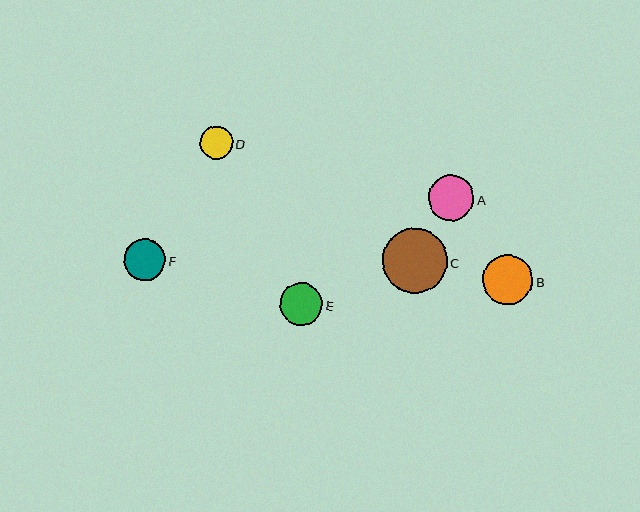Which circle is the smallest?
Circle D is the smallest with a size of approximately 33 pixels.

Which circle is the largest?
Circle C is the largest with a size of approximately 65 pixels.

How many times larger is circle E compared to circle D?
Circle E is approximately 1.3 times the size of circle D.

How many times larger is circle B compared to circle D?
Circle B is approximately 1.5 times the size of circle D.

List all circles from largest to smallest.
From largest to smallest: C, B, A, E, F, D.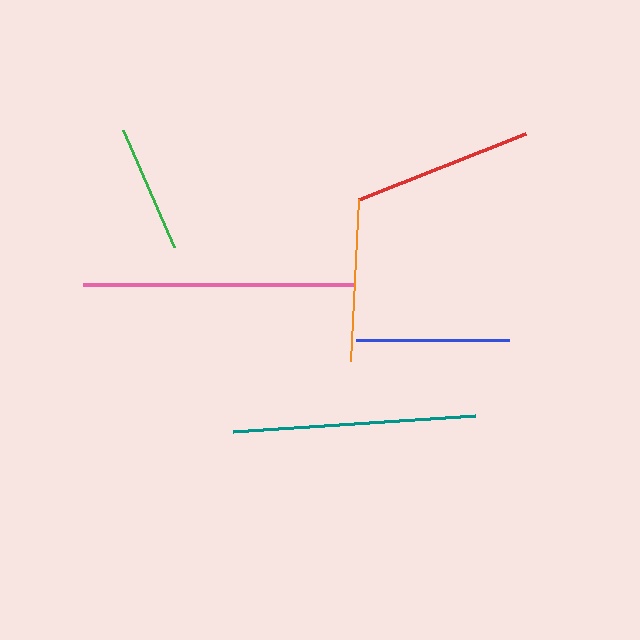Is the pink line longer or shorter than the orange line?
The pink line is longer than the orange line.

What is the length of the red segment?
The red segment is approximately 180 pixels long.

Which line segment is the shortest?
The green line is the shortest at approximately 128 pixels.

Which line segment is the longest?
The pink line is the longest at approximately 272 pixels.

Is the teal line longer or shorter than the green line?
The teal line is longer than the green line.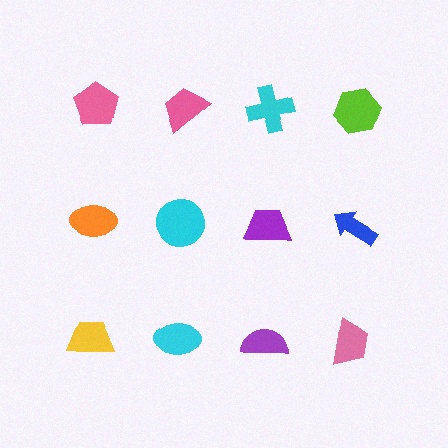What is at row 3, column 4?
A pink trapezoid.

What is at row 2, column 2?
A cyan circle.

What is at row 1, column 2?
A pink trapezoid.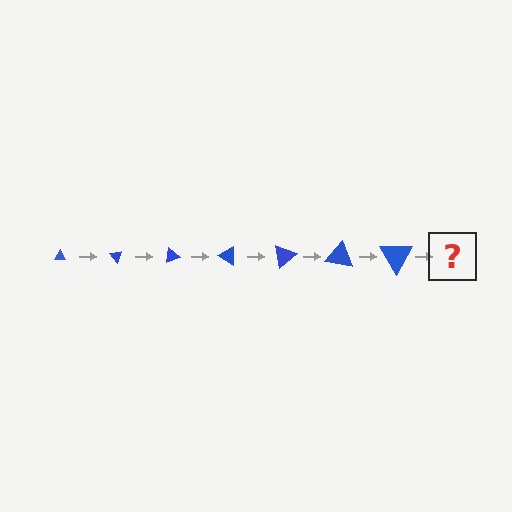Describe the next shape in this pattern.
It should be a triangle, larger than the previous one and rotated 350 degrees from the start.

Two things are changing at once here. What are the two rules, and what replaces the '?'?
The two rules are that the triangle grows larger each step and it rotates 50 degrees each step. The '?' should be a triangle, larger than the previous one and rotated 350 degrees from the start.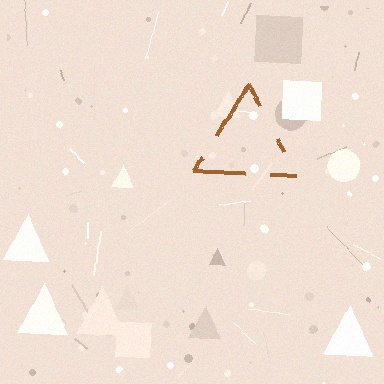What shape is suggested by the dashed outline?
The dashed outline suggests a triangle.